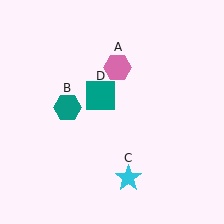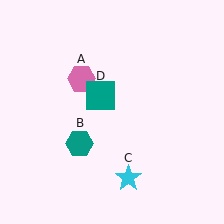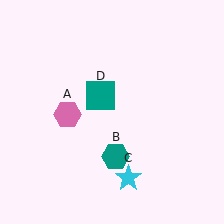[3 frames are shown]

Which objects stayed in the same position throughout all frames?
Cyan star (object C) and teal square (object D) remained stationary.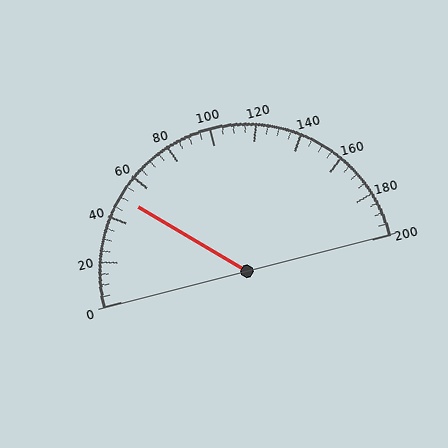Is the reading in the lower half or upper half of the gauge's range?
The reading is in the lower half of the range (0 to 200).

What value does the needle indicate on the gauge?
The needle indicates approximately 50.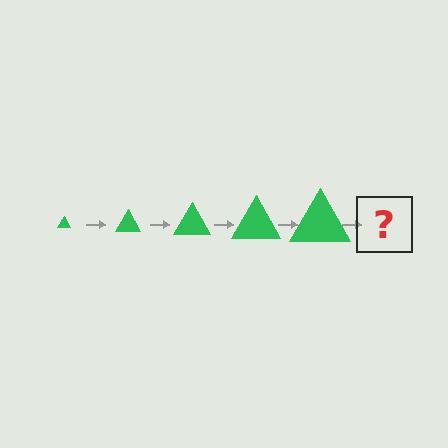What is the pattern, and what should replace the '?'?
The pattern is that the triangle gets progressively larger each step. The '?' should be a green triangle, larger than the previous one.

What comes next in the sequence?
The next element should be a green triangle, larger than the previous one.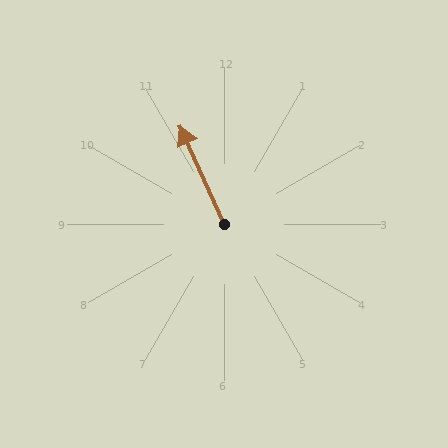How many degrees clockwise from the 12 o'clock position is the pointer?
Approximately 336 degrees.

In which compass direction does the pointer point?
Northwest.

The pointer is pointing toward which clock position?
Roughly 11 o'clock.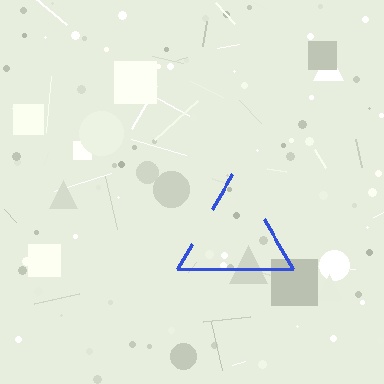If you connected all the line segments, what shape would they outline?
They would outline a triangle.